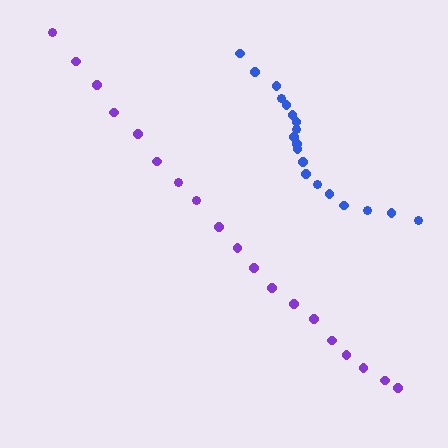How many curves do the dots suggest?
There are 2 distinct paths.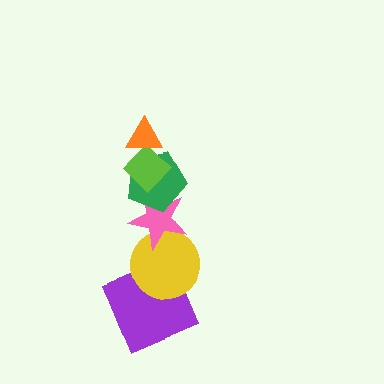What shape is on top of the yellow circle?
The pink star is on top of the yellow circle.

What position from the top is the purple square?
The purple square is 6th from the top.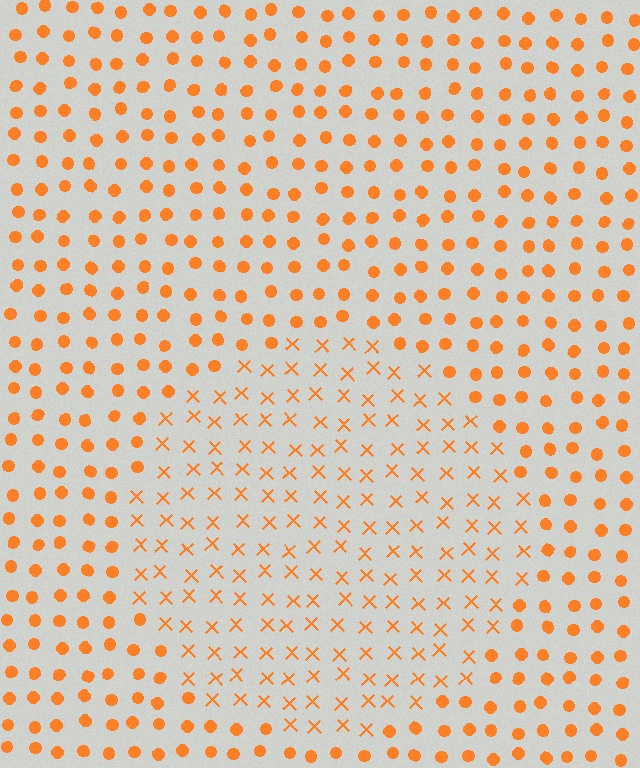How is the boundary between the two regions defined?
The boundary is defined by a change in element shape: X marks inside vs. circles outside. All elements share the same color and spacing.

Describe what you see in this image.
The image is filled with small orange elements arranged in a uniform grid. A circle-shaped region contains X marks, while the surrounding area contains circles. The boundary is defined purely by the change in element shape.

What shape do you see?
I see a circle.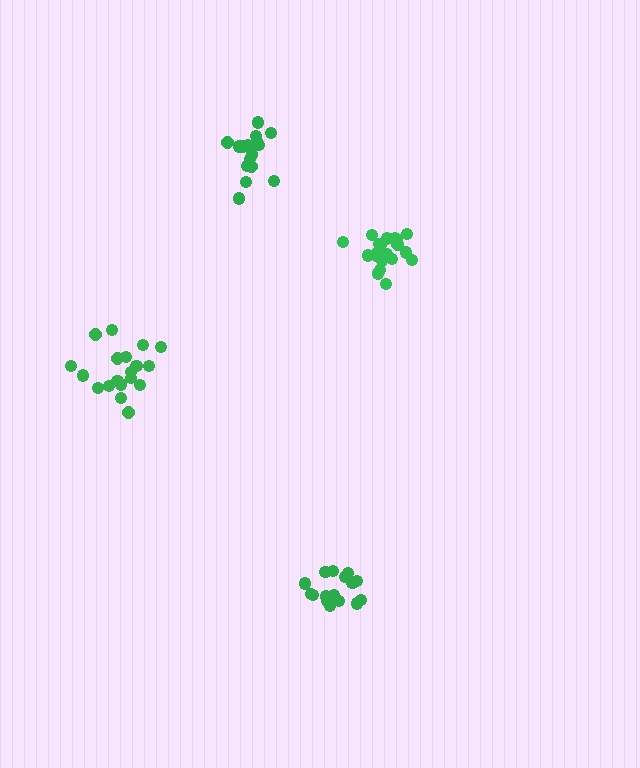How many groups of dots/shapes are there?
There are 4 groups.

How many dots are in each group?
Group 1: 16 dots, Group 2: 17 dots, Group 3: 21 dots, Group 4: 19 dots (73 total).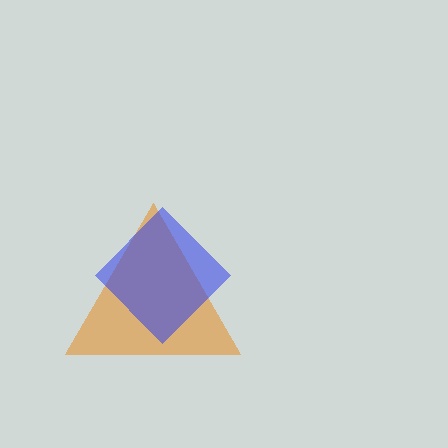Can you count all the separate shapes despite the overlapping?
Yes, there are 2 separate shapes.